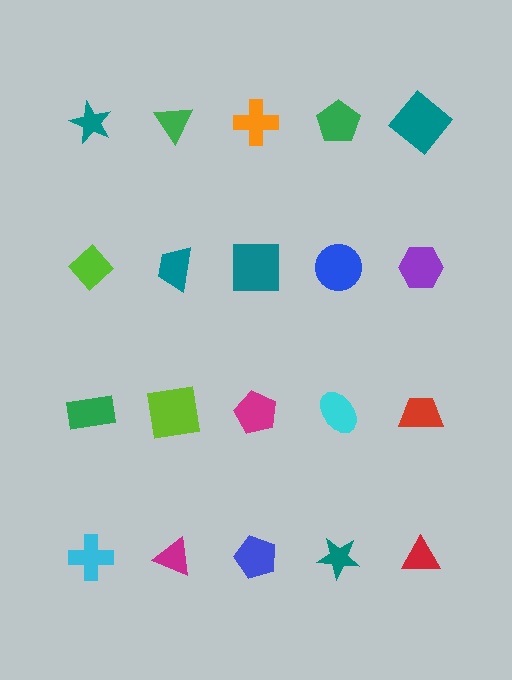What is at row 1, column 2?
A green triangle.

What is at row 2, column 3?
A teal square.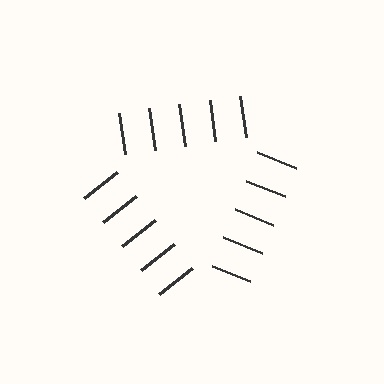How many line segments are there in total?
15 — 5 along each of the 3 edges.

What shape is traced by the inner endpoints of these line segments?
An illusory triangle — the line segments terminate on its edges but no continuous stroke is drawn.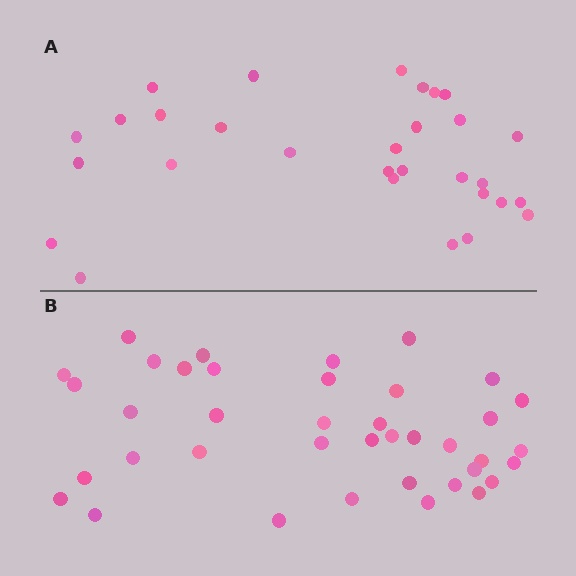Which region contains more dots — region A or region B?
Region B (the bottom region) has more dots.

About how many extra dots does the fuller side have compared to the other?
Region B has roughly 8 or so more dots than region A.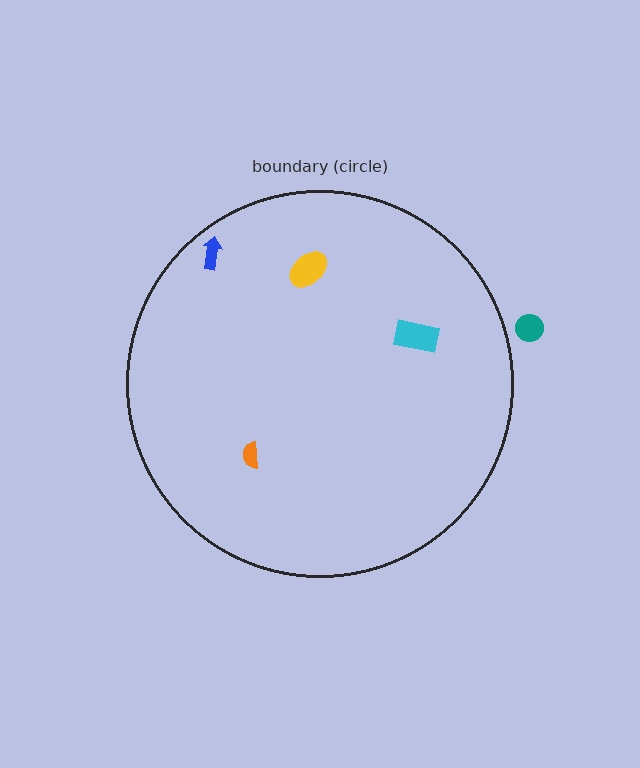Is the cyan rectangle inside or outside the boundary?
Inside.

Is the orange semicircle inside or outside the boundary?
Inside.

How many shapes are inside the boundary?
4 inside, 1 outside.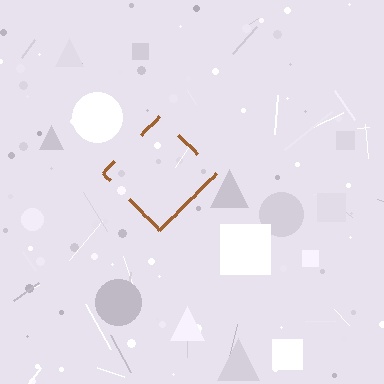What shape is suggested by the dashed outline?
The dashed outline suggests a diamond.